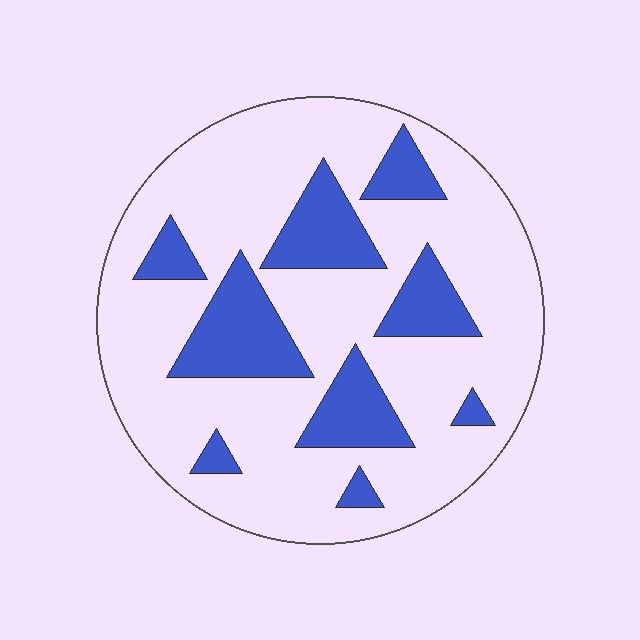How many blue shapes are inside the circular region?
9.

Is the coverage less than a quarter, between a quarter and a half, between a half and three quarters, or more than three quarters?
Less than a quarter.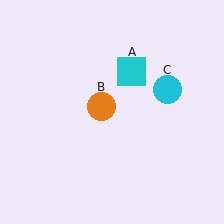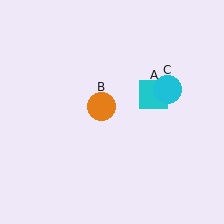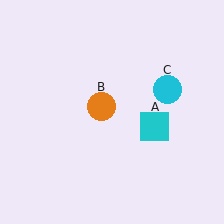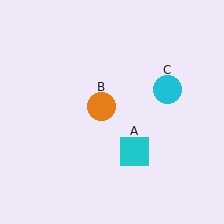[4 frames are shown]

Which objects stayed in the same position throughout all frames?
Orange circle (object B) and cyan circle (object C) remained stationary.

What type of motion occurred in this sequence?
The cyan square (object A) rotated clockwise around the center of the scene.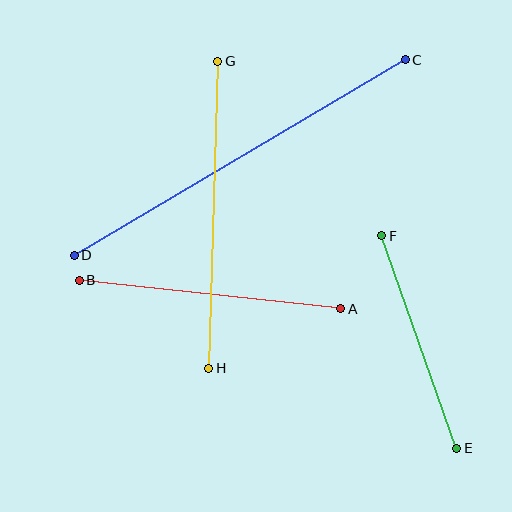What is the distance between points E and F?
The distance is approximately 225 pixels.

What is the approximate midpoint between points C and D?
The midpoint is at approximately (240, 157) pixels.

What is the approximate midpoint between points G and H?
The midpoint is at approximately (213, 215) pixels.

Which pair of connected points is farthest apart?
Points C and D are farthest apart.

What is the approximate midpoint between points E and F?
The midpoint is at approximately (419, 342) pixels.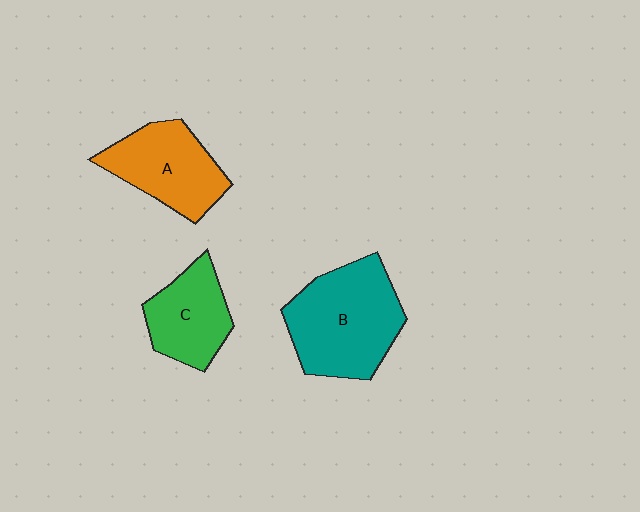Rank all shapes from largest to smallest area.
From largest to smallest: B (teal), A (orange), C (green).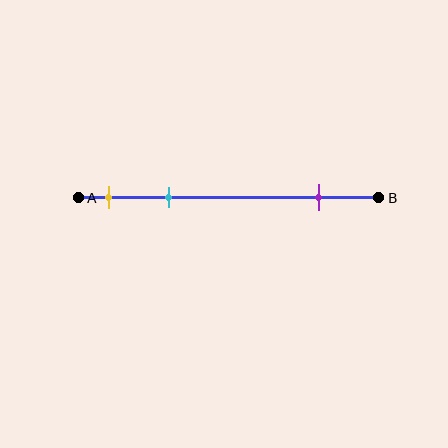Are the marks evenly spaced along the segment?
No, the marks are not evenly spaced.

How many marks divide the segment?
There are 3 marks dividing the segment.